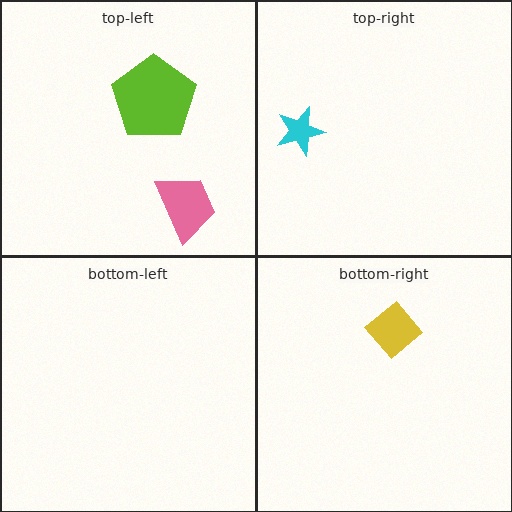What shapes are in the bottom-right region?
The yellow diamond.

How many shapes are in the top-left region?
2.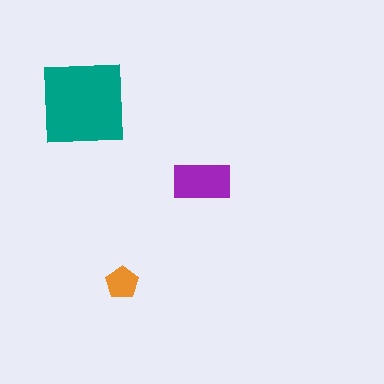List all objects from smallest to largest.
The orange pentagon, the purple rectangle, the teal square.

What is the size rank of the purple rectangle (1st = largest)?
2nd.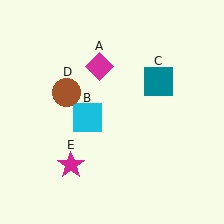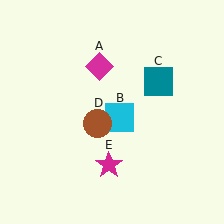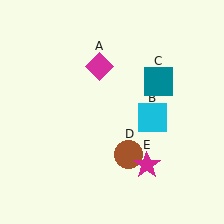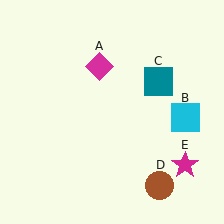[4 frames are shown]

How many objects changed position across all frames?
3 objects changed position: cyan square (object B), brown circle (object D), magenta star (object E).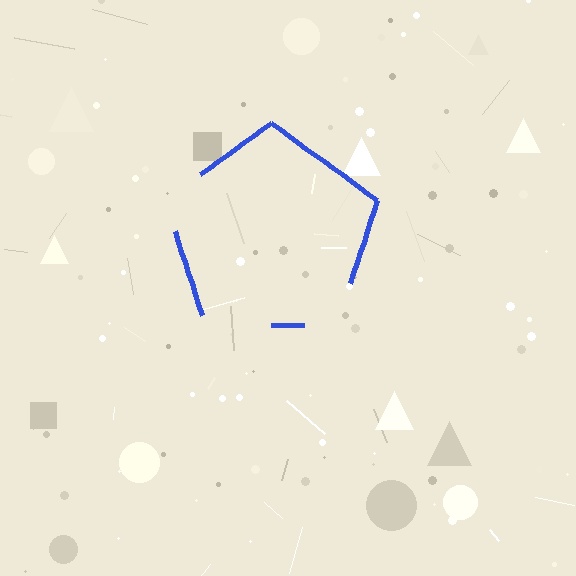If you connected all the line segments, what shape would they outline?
They would outline a pentagon.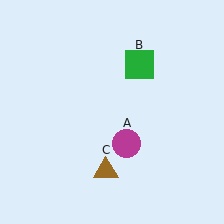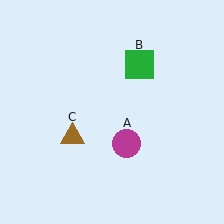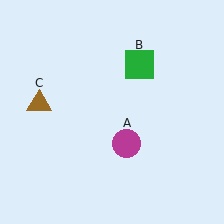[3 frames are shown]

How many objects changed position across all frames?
1 object changed position: brown triangle (object C).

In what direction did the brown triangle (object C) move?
The brown triangle (object C) moved up and to the left.